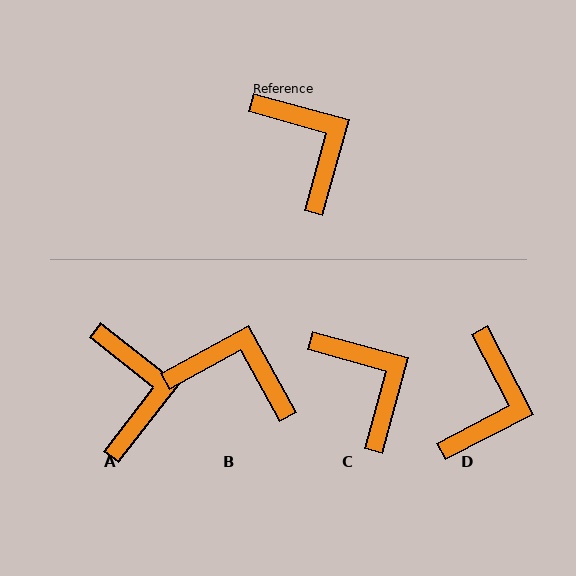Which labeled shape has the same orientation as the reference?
C.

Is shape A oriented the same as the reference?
No, it is off by about 23 degrees.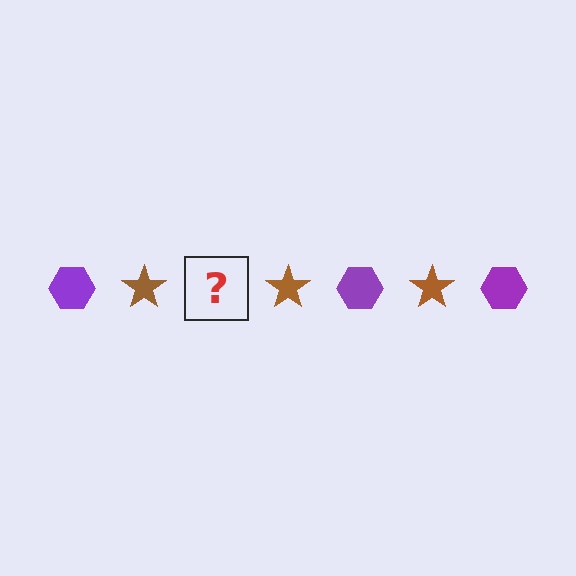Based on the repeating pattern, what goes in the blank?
The blank should be a purple hexagon.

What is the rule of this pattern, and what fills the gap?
The rule is that the pattern alternates between purple hexagon and brown star. The gap should be filled with a purple hexagon.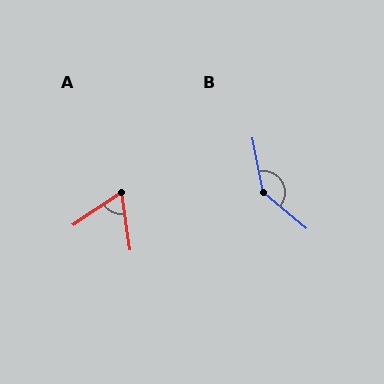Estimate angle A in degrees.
Approximately 66 degrees.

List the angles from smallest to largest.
A (66°), B (141°).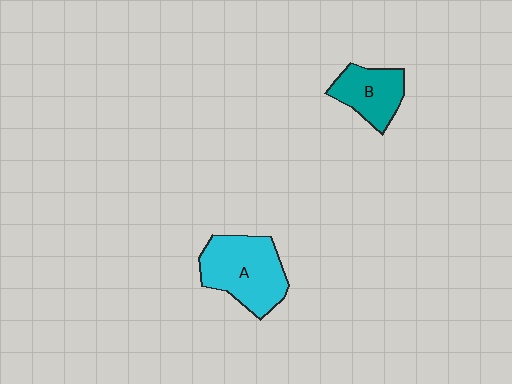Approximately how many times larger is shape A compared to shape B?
Approximately 1.6 times.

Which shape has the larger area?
Shape A (cyan).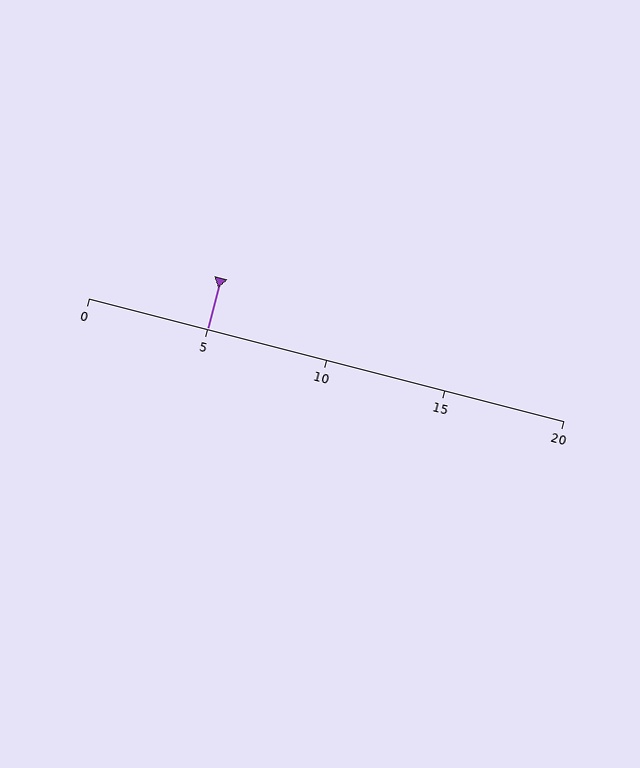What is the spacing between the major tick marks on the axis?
The major ticks are spaced 5 apart.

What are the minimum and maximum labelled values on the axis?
The axis runs from 0 to 20.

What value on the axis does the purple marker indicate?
The marker indicates approximately 5.